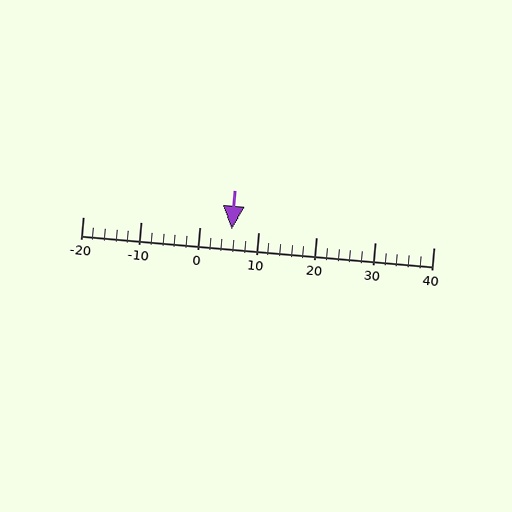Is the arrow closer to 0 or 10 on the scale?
The arrow is closer to 10.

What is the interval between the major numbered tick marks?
The major tick marks are spaced 10 units apart.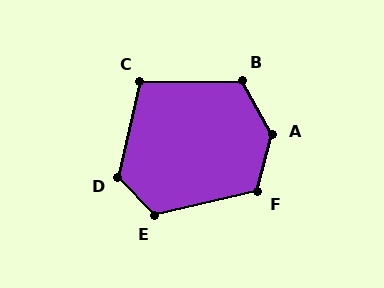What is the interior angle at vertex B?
Approximately 118 degrees (obtuse).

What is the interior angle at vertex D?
Approximately 124 degrees (obtuse).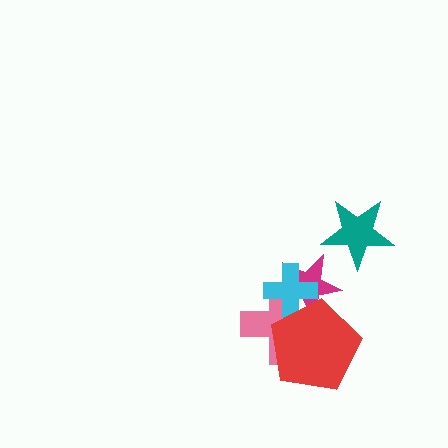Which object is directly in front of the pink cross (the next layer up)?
The cyan cross is directly in front of the pink cross.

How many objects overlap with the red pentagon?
3 objects overlap with the red pentagon.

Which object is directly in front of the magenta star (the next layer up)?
The pink cross is directly in front of the magenta star.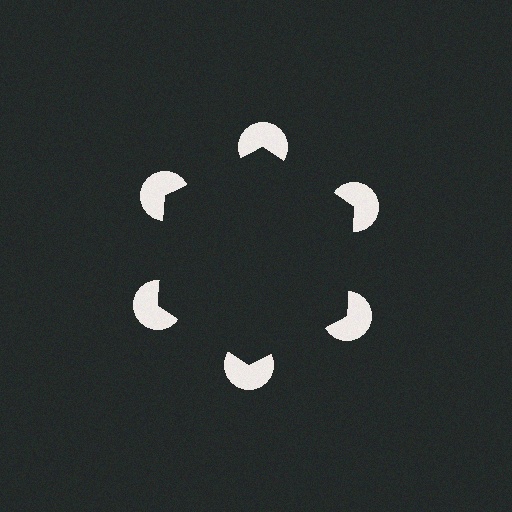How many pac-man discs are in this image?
There are 6 — one at each vertex of the illusory hexagon.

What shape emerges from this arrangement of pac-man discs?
An illusory hexagon — its edges are inferred from the aligned wedge cuts in the pac-man discs, not physically drawn.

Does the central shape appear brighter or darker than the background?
It typically appears slightly darker than the background, even though no actual brightness change is drawn.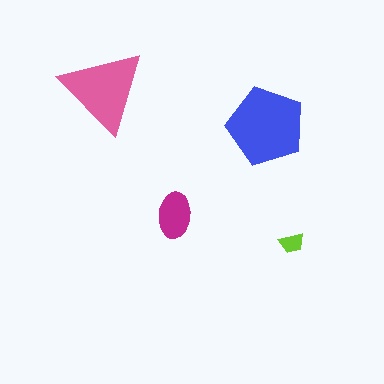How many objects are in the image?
There are 4 objects in the image.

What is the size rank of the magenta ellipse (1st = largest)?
3rd.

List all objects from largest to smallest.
The blue pentagon, the pink triangle, the magenta ellipse, the lime trapezoid.